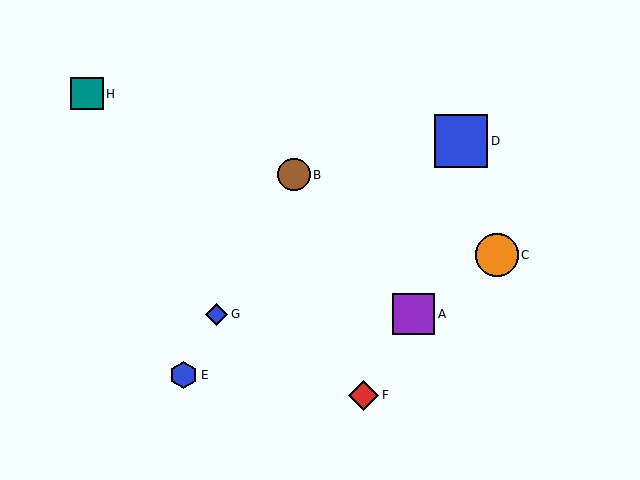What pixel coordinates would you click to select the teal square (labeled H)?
Click at (87, 94) to select the teal square H.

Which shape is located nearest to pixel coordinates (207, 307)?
The blue diamond (labeled G) at (217, 314) is nearest to that location.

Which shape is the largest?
The blue square (labeled D) is the largest.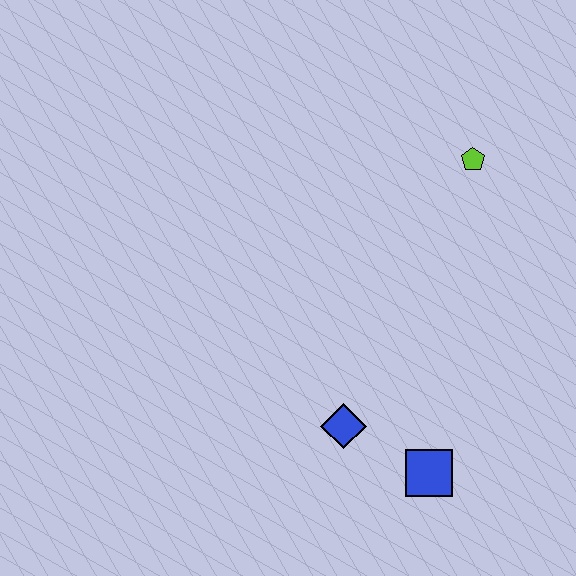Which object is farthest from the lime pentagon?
The blue square is farthest from the lime pentagon.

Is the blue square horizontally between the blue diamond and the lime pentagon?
Yes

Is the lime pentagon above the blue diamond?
Yes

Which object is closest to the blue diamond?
The blue square is closest to the blue diamond.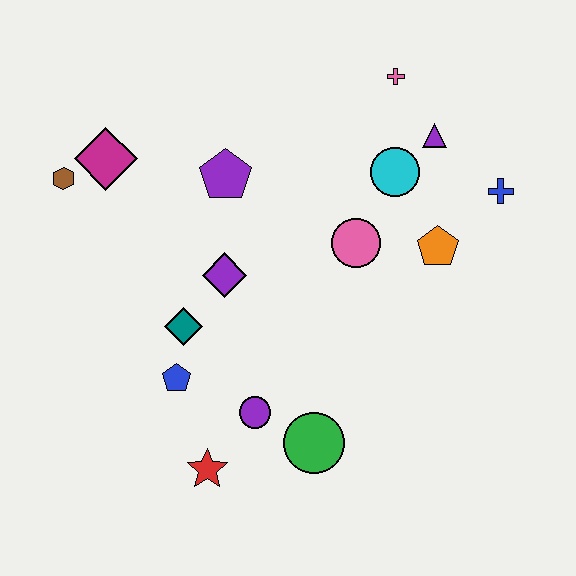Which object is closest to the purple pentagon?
The purple diamond is closest to the purple pentagon.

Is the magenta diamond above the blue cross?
Yes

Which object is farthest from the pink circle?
The brown hexagon is farthest from the pink circle.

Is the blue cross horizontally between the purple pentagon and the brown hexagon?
No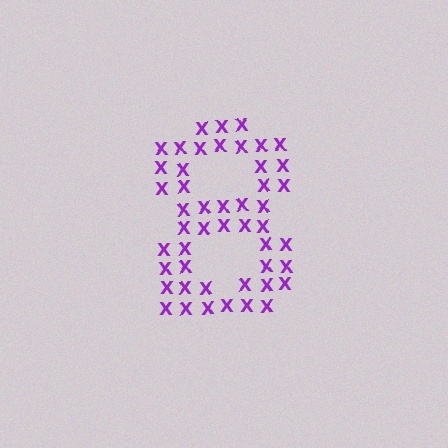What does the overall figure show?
The overall figure shows the digit 8.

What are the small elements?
The small elements are letter X's.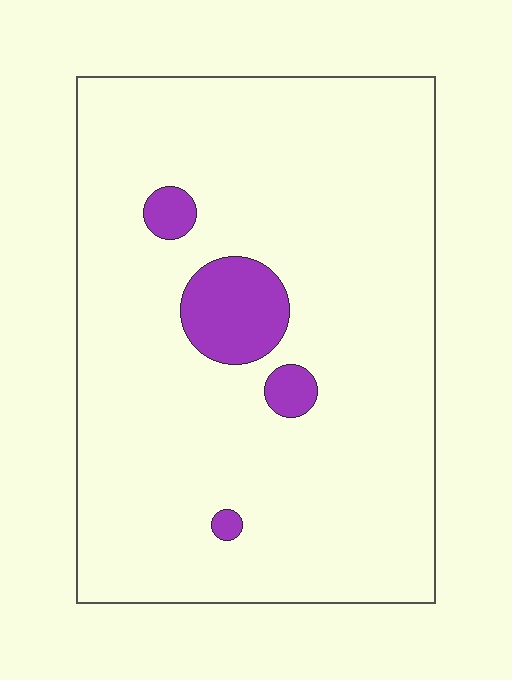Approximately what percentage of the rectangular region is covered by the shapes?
Approximately 10%.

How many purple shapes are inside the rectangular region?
4.